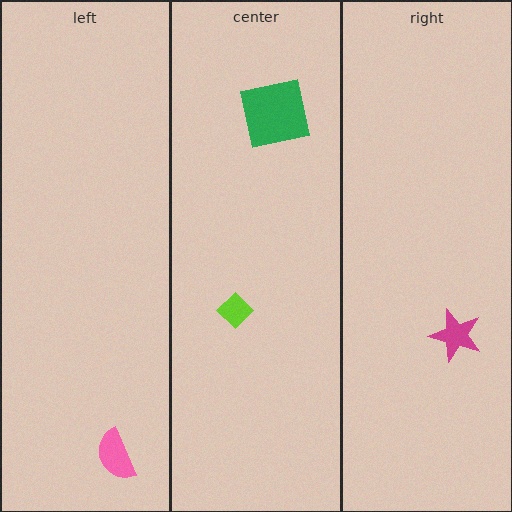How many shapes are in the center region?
2.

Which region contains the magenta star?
The right region.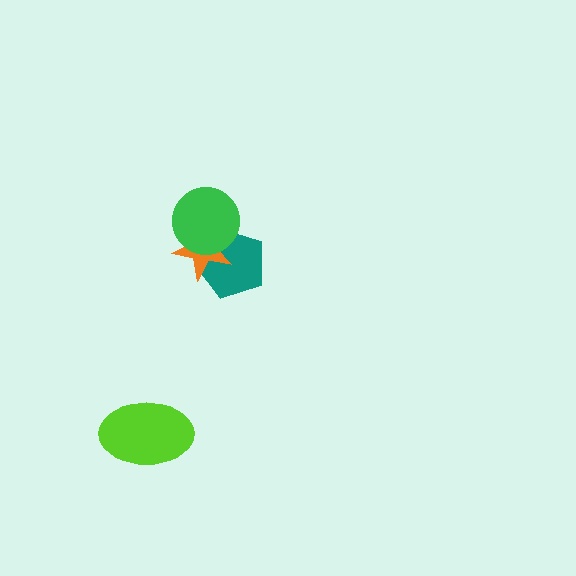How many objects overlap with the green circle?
2 objects overlap with the green circle.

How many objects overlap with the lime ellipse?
0 objects overlap with the lime ellipse.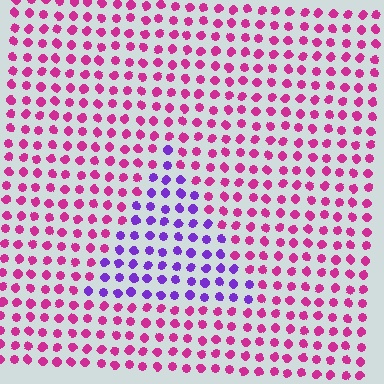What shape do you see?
I see a triangle.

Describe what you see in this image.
The image is filled with small magenta elements in a uniform arrangement. A triangle-shaped region is visible where the elements are tinted to a slightly different hue, forming a subtle color boundary.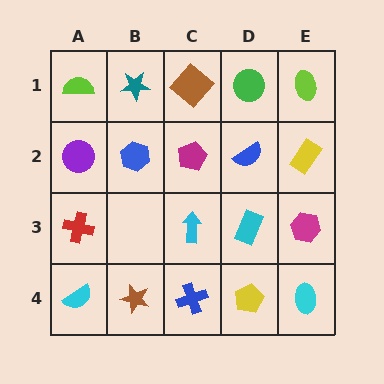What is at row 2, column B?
A blue hexagon.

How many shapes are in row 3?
4 shapes.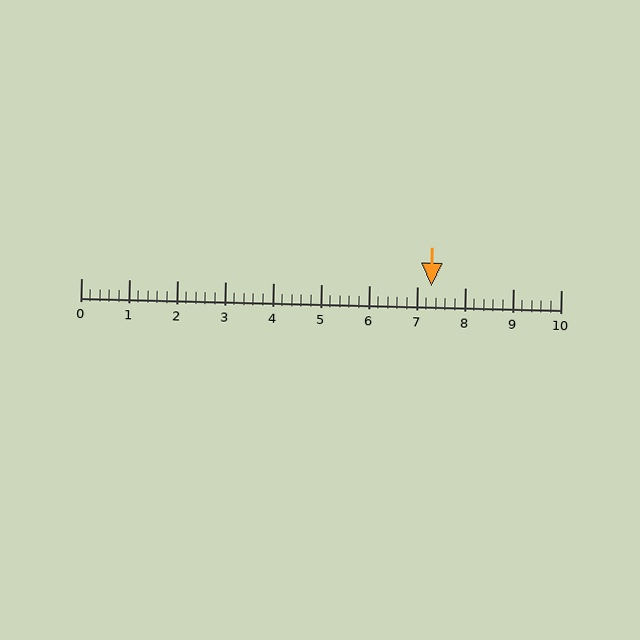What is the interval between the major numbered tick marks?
The major tick marks are spaced 1 units apart.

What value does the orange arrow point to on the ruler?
The orange arrow points to approximately 7.3.